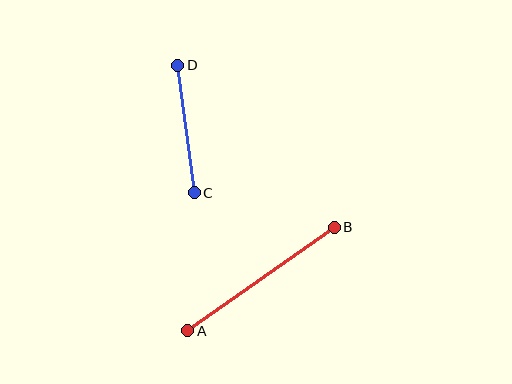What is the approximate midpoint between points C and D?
The midpoint is at approximately (186, 129) pixels.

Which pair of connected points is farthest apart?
Points A and B are farthest apart.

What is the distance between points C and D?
The distance is approximately 129 pixels.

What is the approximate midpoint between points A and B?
The midpoint is at approximately (261, 279) pixels.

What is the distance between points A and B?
The distance is approximately 179 pixels.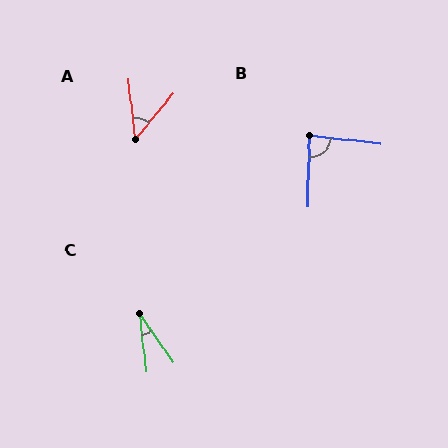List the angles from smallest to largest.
C (27°), A (46°), B (85°).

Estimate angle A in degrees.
Approximately 46 degrees.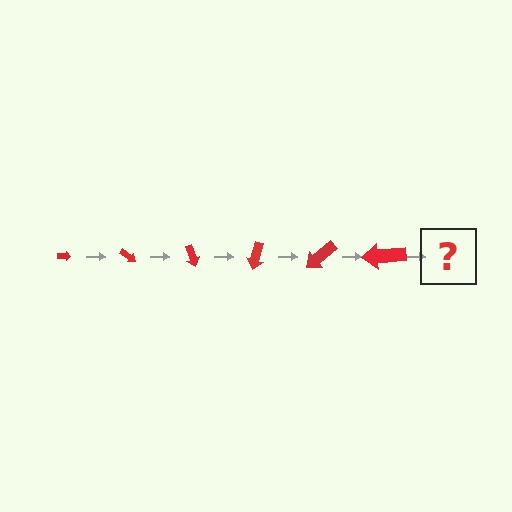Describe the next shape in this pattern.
It should be an arrow, larger than the previous one and rotated 210 degrees from the start.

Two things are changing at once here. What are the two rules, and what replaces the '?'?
The two rules are that the arrow grows larger each step and it rotates 35 degrees each step. The '?' should be an arrow, larger than the previous one and rotated 210 degrees from the start.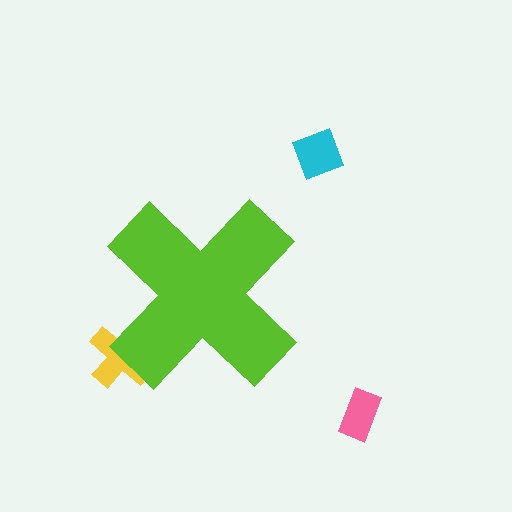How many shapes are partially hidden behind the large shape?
1 shape is partially hidden.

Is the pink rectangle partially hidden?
No, the pink rectangle is fully visible.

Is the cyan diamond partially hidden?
No, the cyan diamond is fully visible.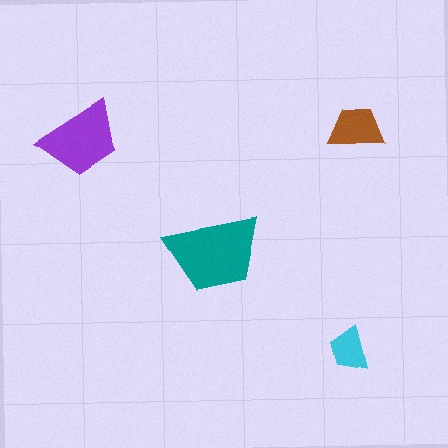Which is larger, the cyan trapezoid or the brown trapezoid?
The brown one.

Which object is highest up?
The brown trapezoid is topmost.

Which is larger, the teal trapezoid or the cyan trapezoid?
The teal one.